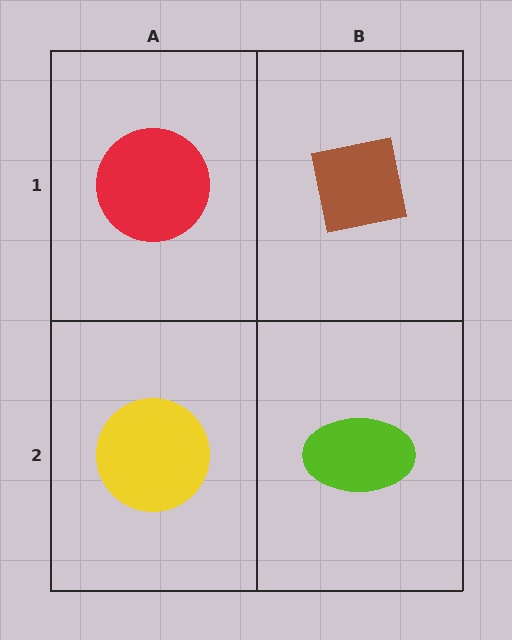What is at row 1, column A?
A red circle.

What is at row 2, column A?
A yellow circle.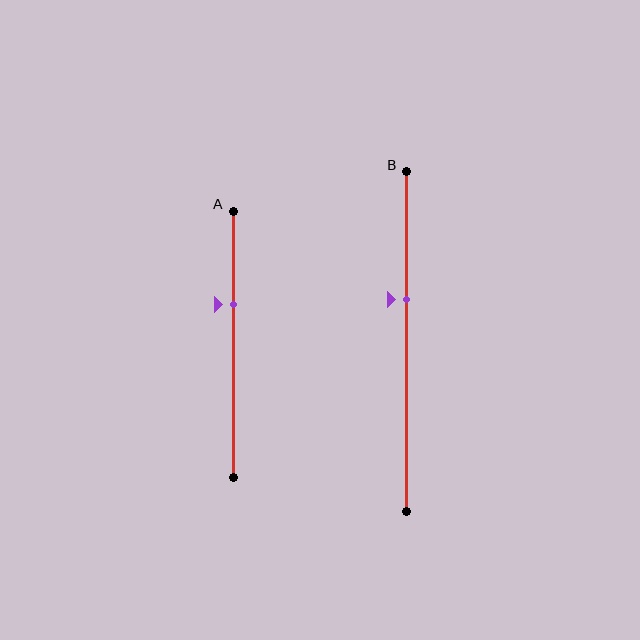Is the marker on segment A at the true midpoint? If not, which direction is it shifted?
No, the marker on segment A is shifted upward by about 15% of the segment length.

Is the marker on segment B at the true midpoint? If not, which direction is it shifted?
No, the marker on segment B is shifted upward by about 12% of the segment length.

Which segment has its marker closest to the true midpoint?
Segment B has its marker closest to the true midpoint.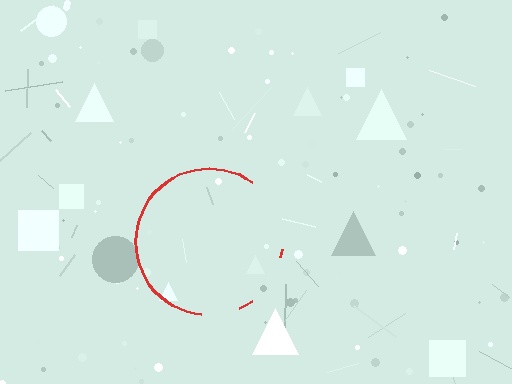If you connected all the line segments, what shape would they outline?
They would outline a circle.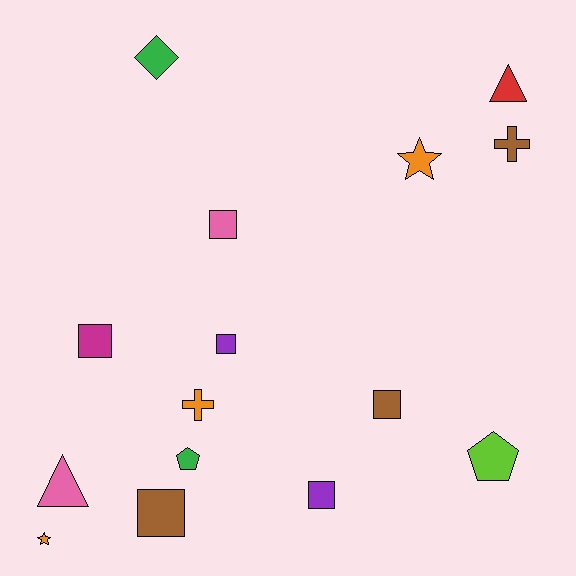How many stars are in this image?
There are 2 stars.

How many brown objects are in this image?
There are 3 brown objects.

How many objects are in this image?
There are 15 objects.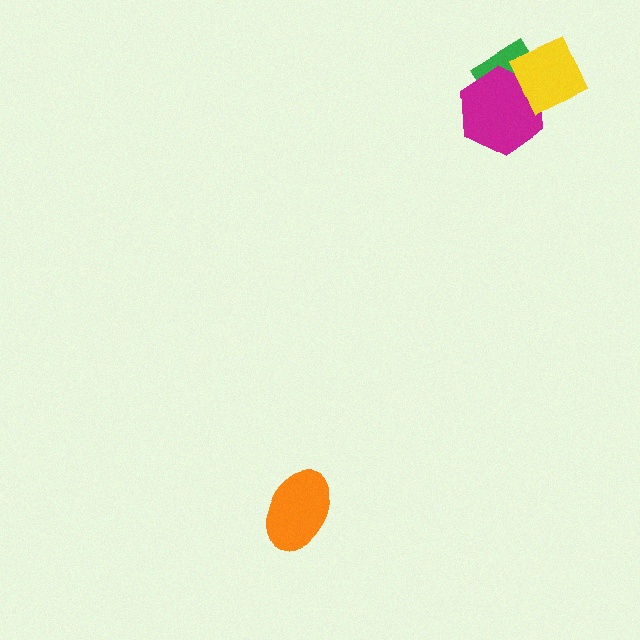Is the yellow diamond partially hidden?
No, no other shape covers it.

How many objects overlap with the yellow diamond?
2 objects overlap with the yellow diamond.